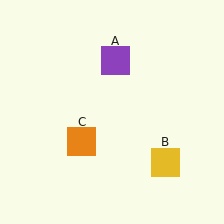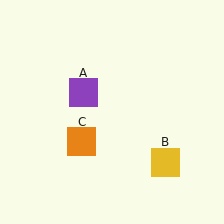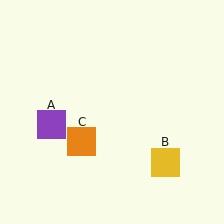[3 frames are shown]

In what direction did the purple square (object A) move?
The purple square (object A) moved down and to the left.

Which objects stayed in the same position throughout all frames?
Yellow square (object B) and orange square (object C) remained stationary.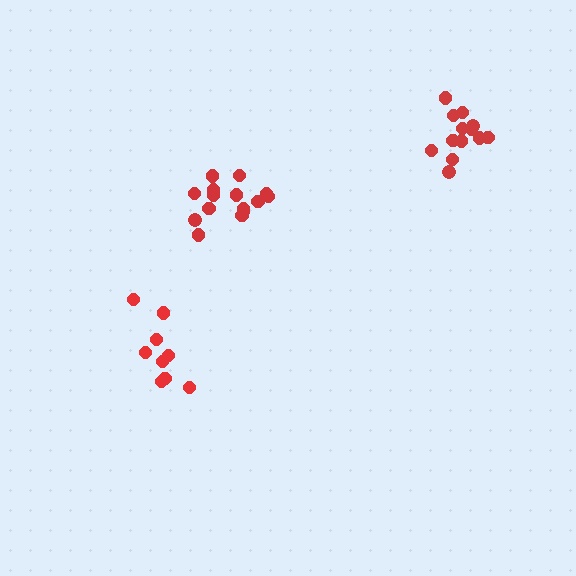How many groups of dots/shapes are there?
There are 3 groups.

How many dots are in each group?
Group 1: 15 dots, Group 2: 9 dots, Group 3: 13 dots (37 total).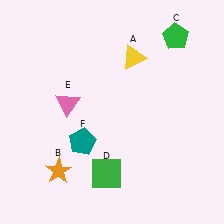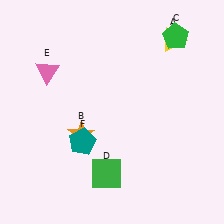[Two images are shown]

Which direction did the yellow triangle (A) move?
The yellow triangle (A) moved right.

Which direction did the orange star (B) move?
The orange star (B) moved up.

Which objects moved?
The objects that moved are: the yellow triangle (A), the orange star (B), the pink triangle (E).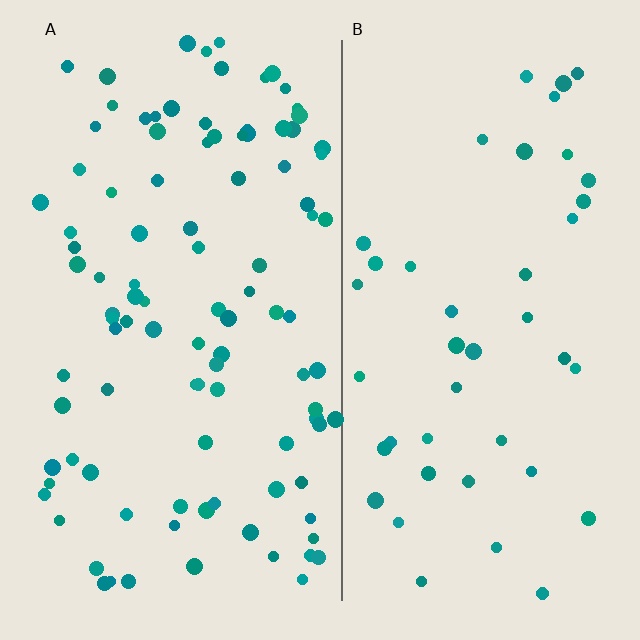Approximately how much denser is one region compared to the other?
Approximately 2.4× — region A over region B.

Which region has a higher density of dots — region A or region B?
A (the left).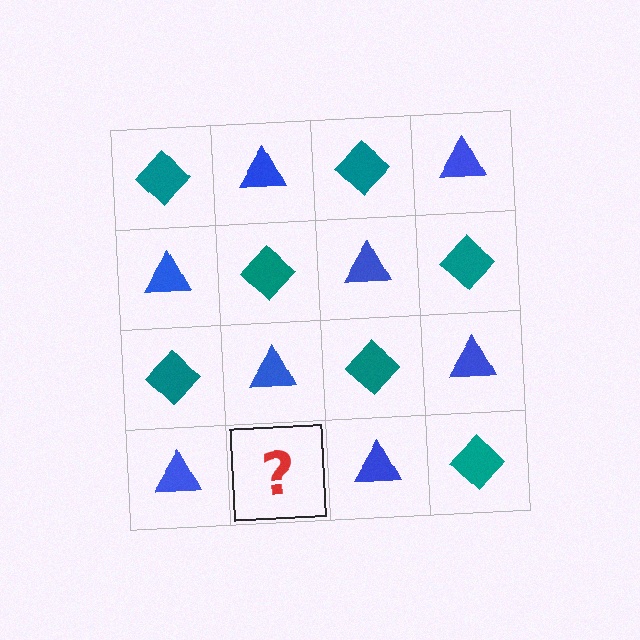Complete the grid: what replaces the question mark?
The question mark should be replaced with a teal diamond.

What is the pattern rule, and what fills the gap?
The rule is that it alternates teal diamond and blue triangle in a checkerboard pattern. The gap should be filled with a teal diamond.